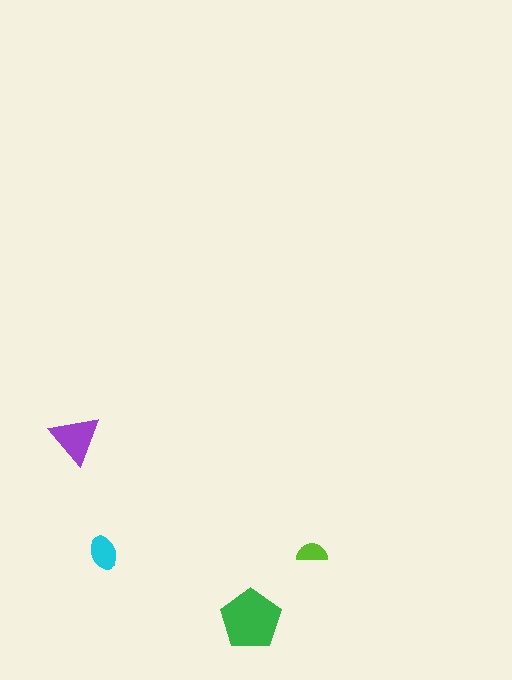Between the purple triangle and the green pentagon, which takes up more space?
The green pentagon.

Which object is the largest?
The green pentagon.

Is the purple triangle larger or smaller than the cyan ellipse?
Larger.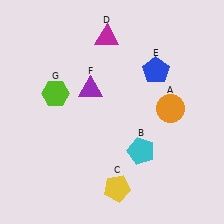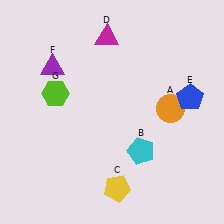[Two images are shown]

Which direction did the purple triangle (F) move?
The purple triangle (F) moved left.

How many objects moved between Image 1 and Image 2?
2 objects moved between the two images.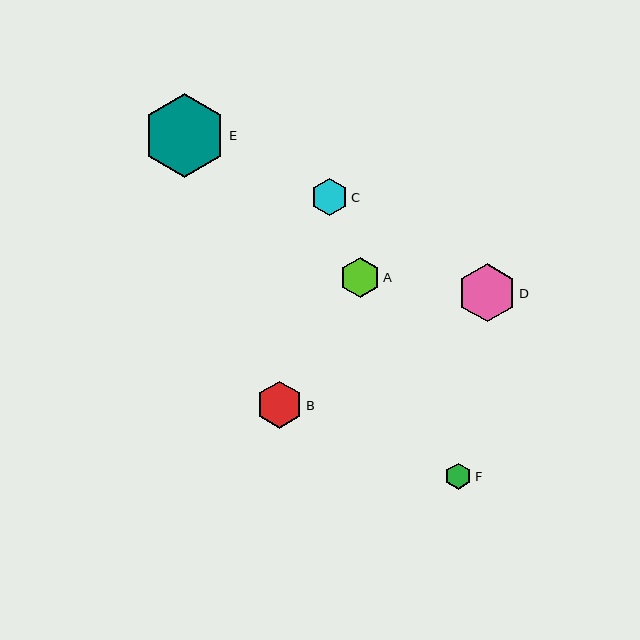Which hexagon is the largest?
Hexagon E is the largest with a size of approximately 84 pixels.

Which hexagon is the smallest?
Hexagon F is the smallest with a size of approximately 26 pixels.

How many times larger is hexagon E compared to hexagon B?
Hexagon E is approximately 1.8 times the size of hexagon B.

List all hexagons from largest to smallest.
From largest to smallest: E, D, B, A, C, F.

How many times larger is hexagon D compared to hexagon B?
Hexagon D is approximately 1.2 times the size of hexagon B.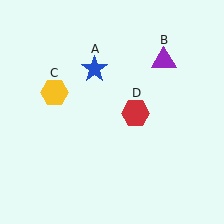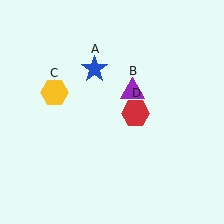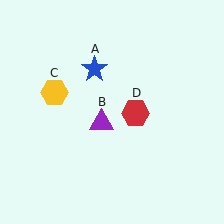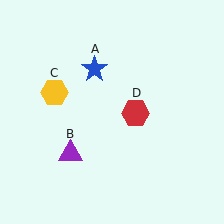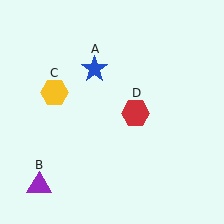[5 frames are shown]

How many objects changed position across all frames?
1 object changed position: purple triangle (object B).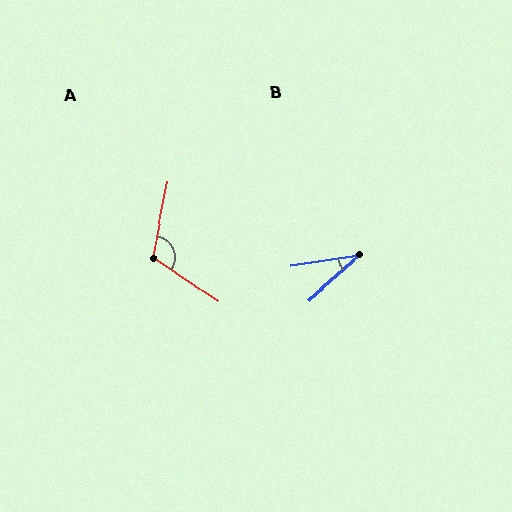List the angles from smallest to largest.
B (33°), A (113°).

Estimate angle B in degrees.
Approximately 33 degrees.